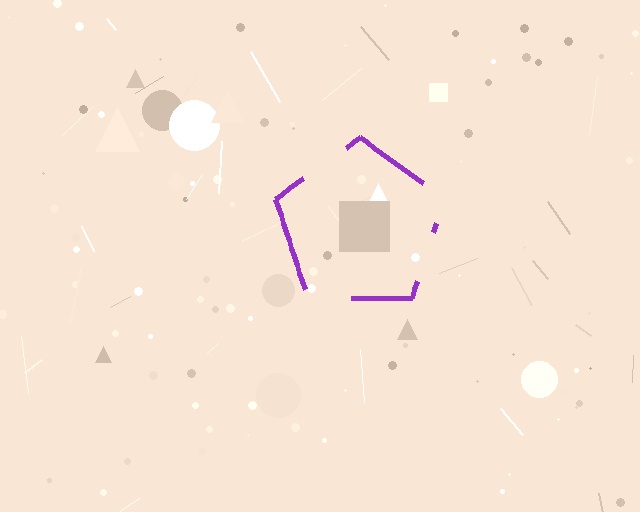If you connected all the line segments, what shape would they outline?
They would outline a pentagon.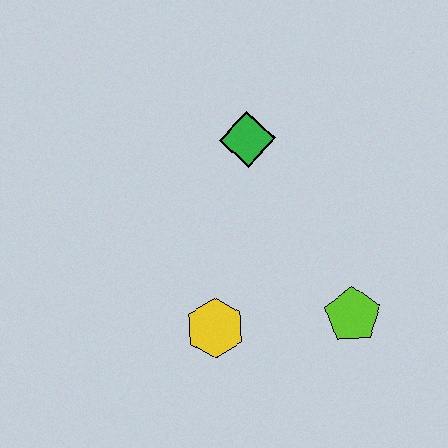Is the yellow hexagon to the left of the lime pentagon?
Yes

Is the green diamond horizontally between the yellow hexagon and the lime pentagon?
Yes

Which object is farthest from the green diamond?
The lime pentagon is farthest from the green diamond.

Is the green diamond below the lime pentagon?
No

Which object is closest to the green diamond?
The yellow hexagon is closest to the green diamond.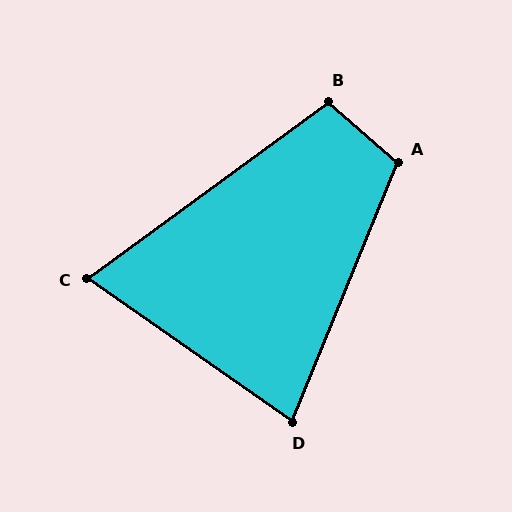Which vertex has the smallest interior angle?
C, at approximately 71 degrees.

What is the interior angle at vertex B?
Approximately 103 degrees (obtuse).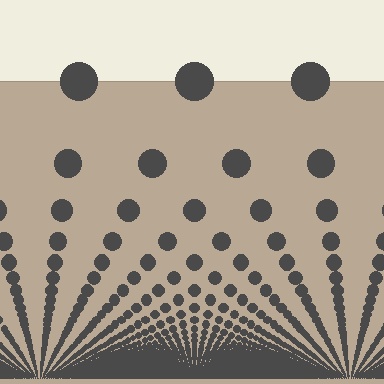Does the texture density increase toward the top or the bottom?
Density increases toward the bottom.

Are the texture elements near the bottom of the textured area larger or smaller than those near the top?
Smaller. The gradient is inverted — elements near the bottom are smaller and denser.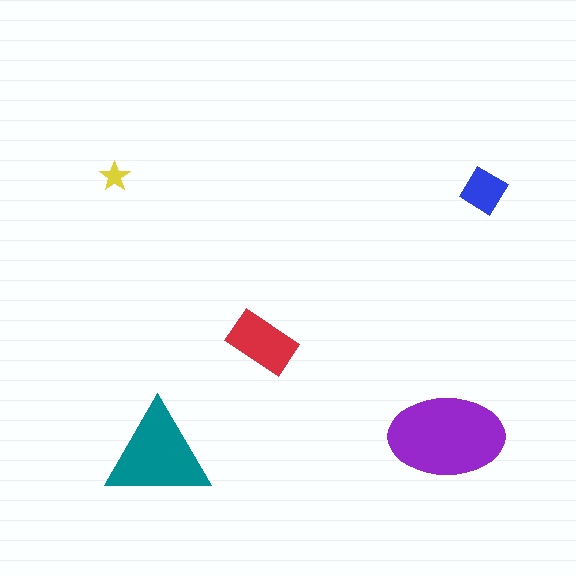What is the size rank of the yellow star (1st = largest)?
5th.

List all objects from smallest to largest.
The yellow star, the blue diamond, the red rectangle, the teal triangle, the purple ellipse.